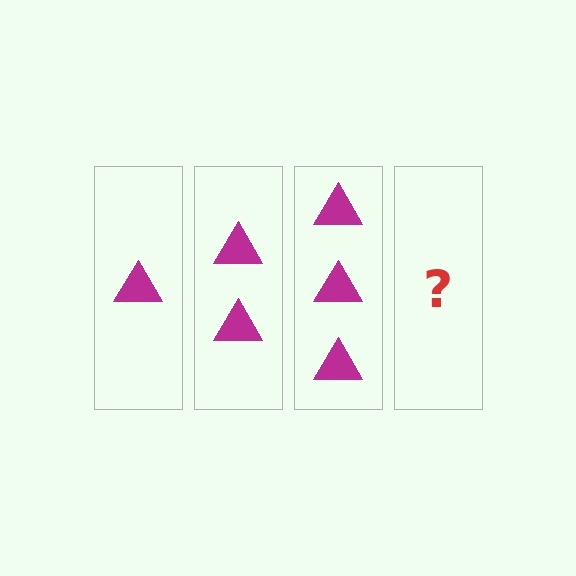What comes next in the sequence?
The next element should be 4 triangles.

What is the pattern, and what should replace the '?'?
The pattern is that each step adds one more triangle. The '?' should be 4 triangles.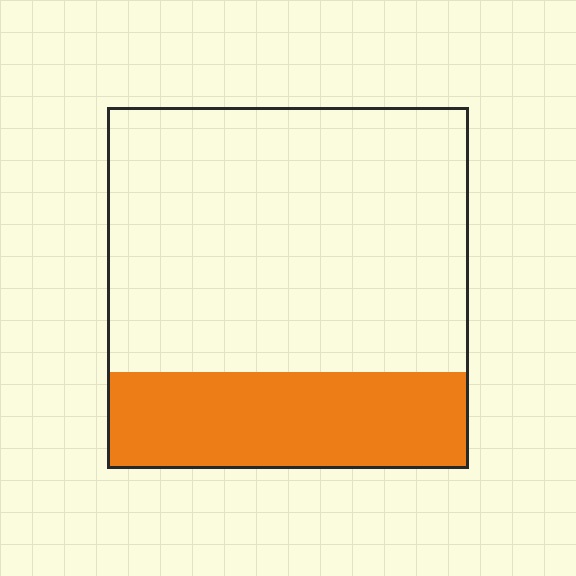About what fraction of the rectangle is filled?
About one quarter (1/4).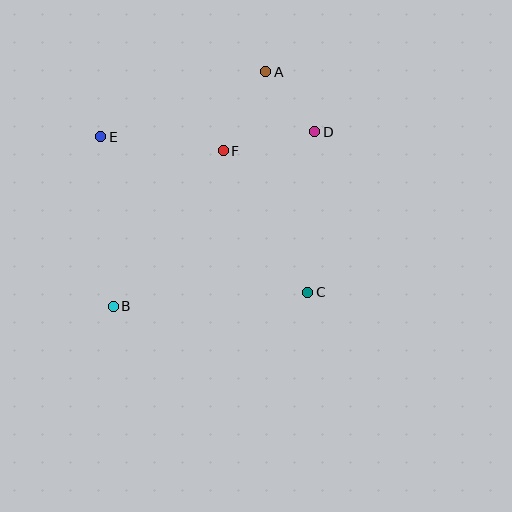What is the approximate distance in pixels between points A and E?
The distance between A and E is approximately 178 pixels.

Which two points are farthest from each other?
Points A and B are farthest from each other.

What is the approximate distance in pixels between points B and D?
The distance between B and D is approximately 267 pixels.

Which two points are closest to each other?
Points A and D are closest to each other.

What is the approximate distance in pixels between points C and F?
The distance between C and F is approximately 165 pixels.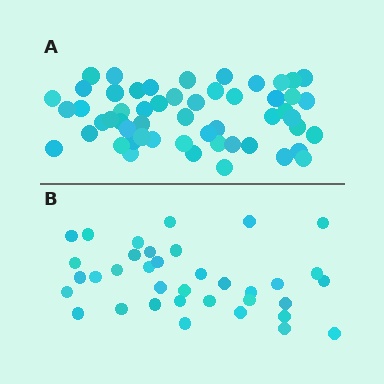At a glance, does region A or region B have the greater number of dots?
Region A (the top region) has more dots.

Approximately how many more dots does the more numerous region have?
Region A has approximately 20 more dots than region B.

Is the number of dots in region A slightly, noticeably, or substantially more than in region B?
Region A has substantially more. The ratio is roughly 1.5 to 1.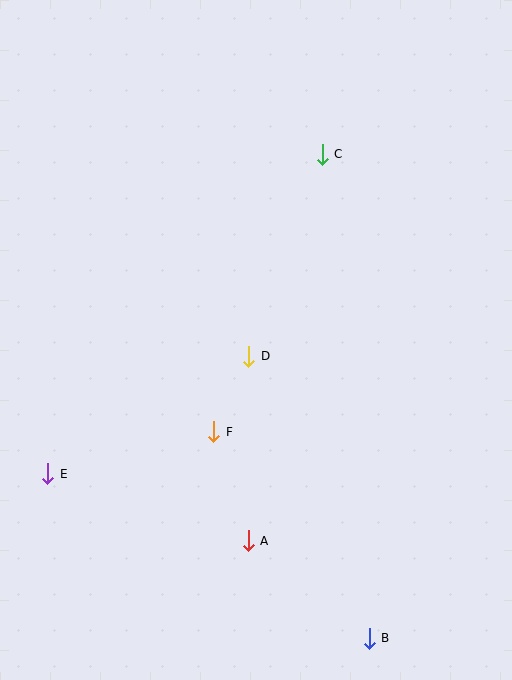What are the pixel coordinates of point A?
Point A is at (248, 541).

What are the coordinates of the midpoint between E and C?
The midpoint between E and C is at (185, 314).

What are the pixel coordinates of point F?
Point F is at (214, 432).